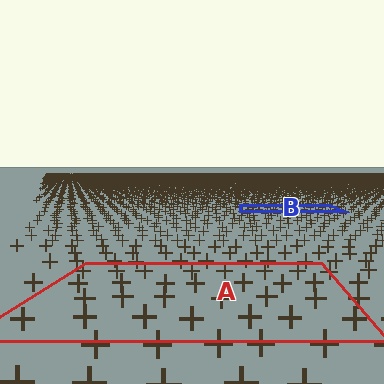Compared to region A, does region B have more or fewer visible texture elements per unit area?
Region B has more texture elements per unit area — they are packed more densely because it is farther away.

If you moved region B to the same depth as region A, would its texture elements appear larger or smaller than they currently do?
They would appear larger. At a closer depth, the same texture elements are projected at a bigger on-screen size.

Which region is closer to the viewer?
Region A is closer. The texture elements there are larger and more spread out.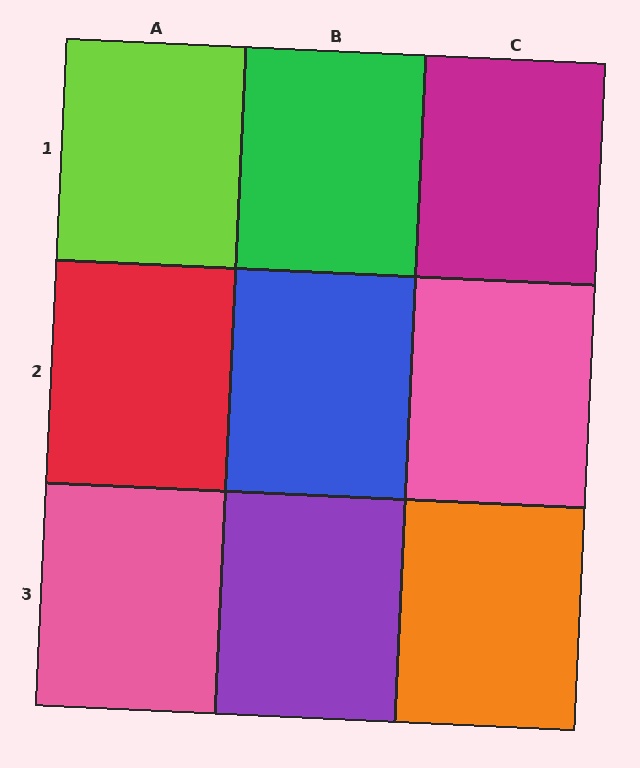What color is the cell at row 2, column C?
Pink.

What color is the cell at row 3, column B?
Purple.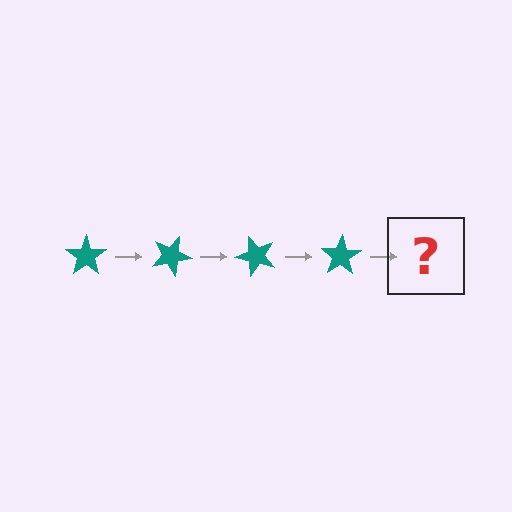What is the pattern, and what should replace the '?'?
The pattern is that the star rotates 25 degrees each step. The '?' should be a teal star rotated 100 degrees.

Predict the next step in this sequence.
The next step is a teal star rotated 100 degrees.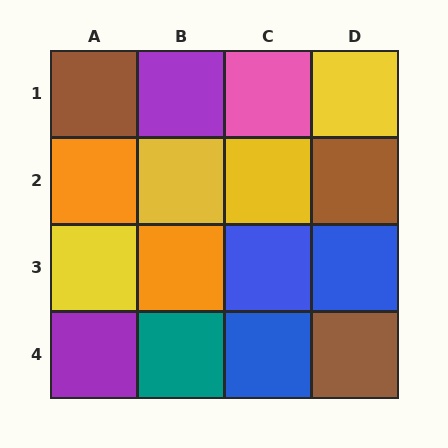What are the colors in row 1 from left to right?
Brown, purple, pink, yellow.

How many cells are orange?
2 cells are orange.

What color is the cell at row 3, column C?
Blue.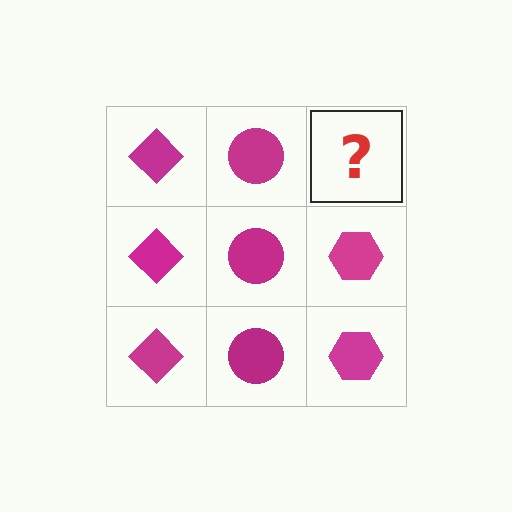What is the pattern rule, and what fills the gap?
The rule is that each column has a consistent shape. The gap should be filled with a magenta hexagon.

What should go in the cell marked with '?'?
The missing cell should contain a magenta hexagon.